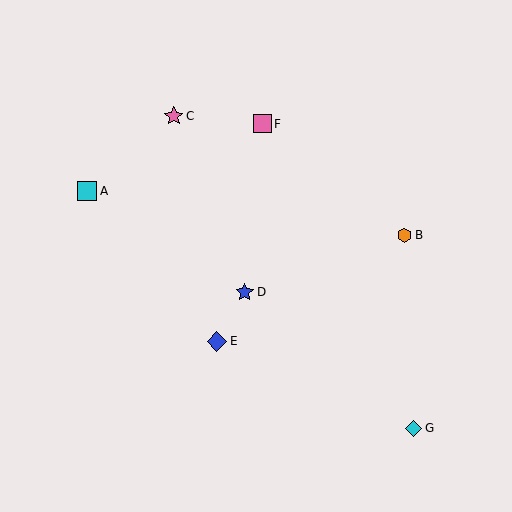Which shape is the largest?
The blue diamond (labeled E) is the largest.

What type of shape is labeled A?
Shape A is a cyan square.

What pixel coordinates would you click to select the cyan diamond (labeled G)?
Click at (414, 428) to select the cyan diamond G.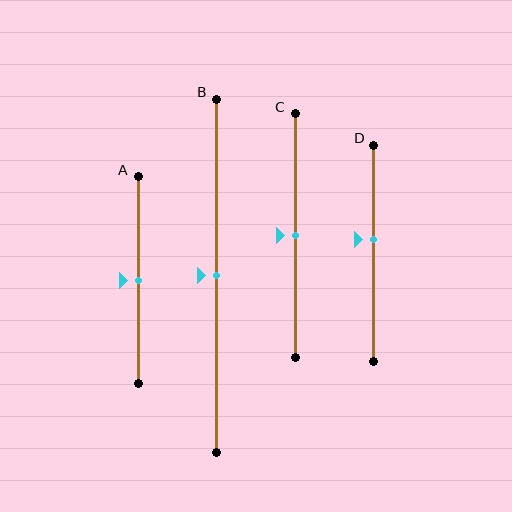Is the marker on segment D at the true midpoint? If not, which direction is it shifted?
No, the marker on segment D is shifted upward by about 7% of the segment length.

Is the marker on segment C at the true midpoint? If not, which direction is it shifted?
Yes, the marker on segment C is at the true midpoint.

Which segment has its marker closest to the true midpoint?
Segment A has its marker closest to the true midpoint.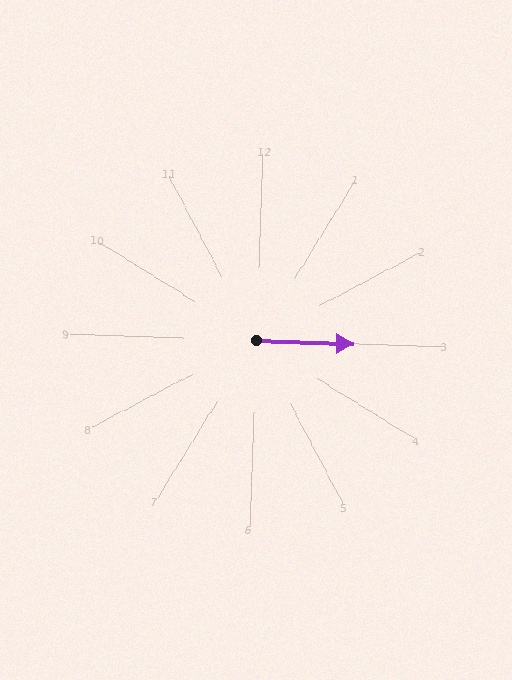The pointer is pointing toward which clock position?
Roughly 3 o'clock.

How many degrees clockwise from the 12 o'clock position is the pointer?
Approximately 90 degrees.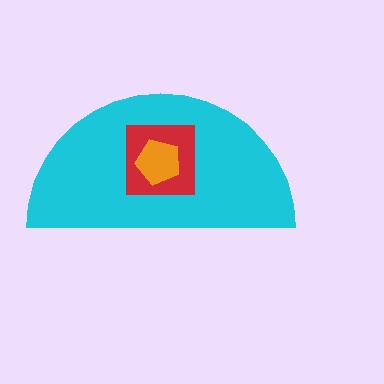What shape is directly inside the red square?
The orange pentagon.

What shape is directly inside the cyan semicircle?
The red square.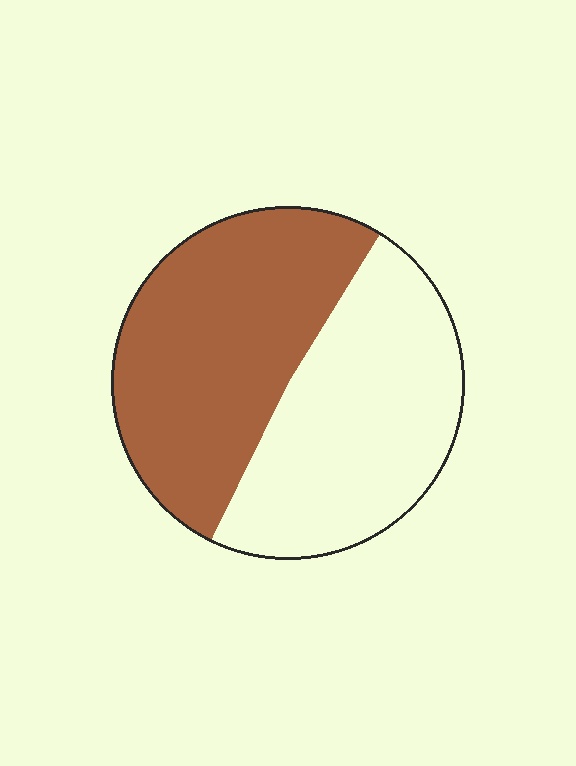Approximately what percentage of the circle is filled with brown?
Approximately 50%.